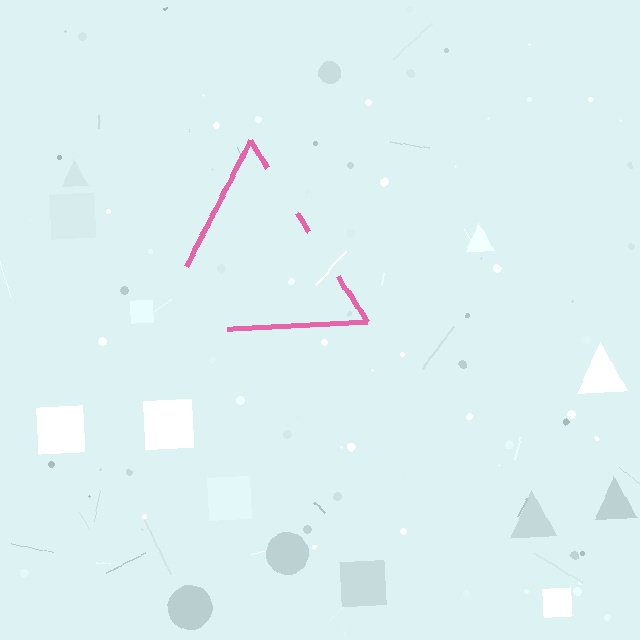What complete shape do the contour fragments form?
The contour fragments form a triangle.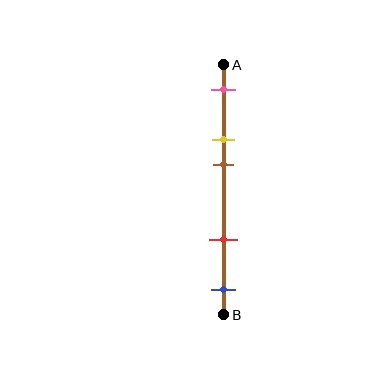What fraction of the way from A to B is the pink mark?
The pink mark is approximately 10% (0.1) of the way from A to B.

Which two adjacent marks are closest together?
The yellow and brown marks are the closest adjacent pair.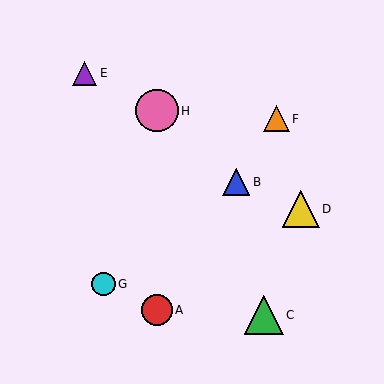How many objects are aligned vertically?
2 objects (A, H) are aligned vertically.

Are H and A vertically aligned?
Yes, both are at x≈157.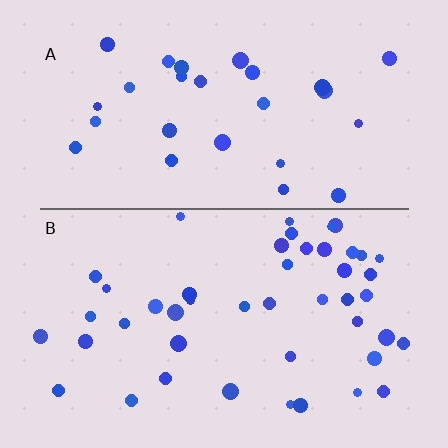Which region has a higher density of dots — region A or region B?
B (the bottom).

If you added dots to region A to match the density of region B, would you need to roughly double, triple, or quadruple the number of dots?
Approximately double.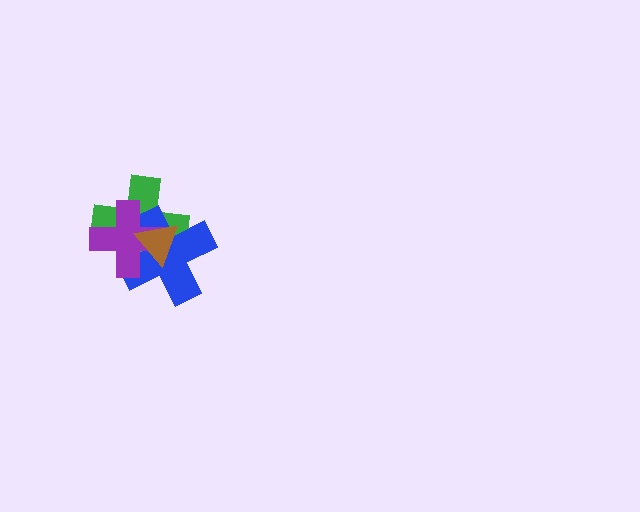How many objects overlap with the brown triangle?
3 objects overlap with the brown triangle.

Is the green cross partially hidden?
Yes, it is partially covered by another shape.